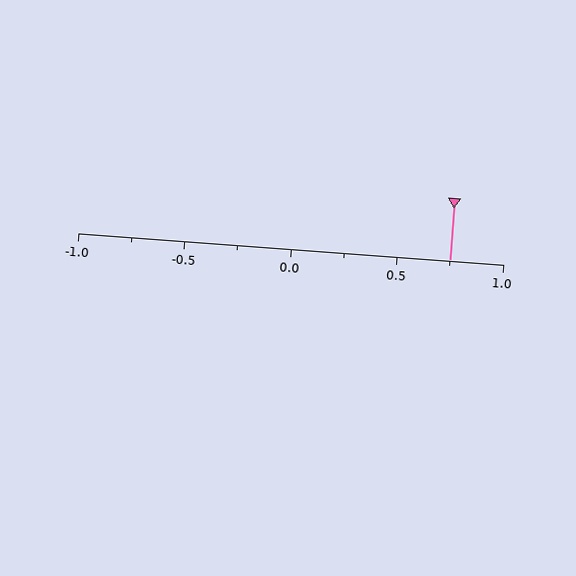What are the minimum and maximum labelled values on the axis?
The axis runs from -1.0 to 1.0.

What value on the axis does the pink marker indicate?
The marker indicates approximately 0.75.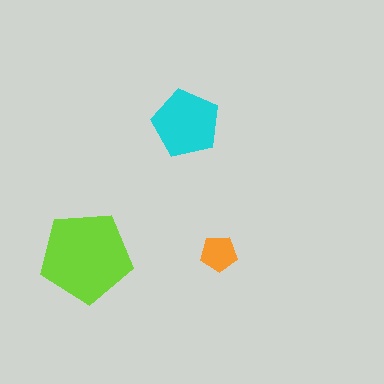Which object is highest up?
The cyan pentagon is topmost.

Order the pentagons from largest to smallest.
the lime one, the cyan one, the orange one.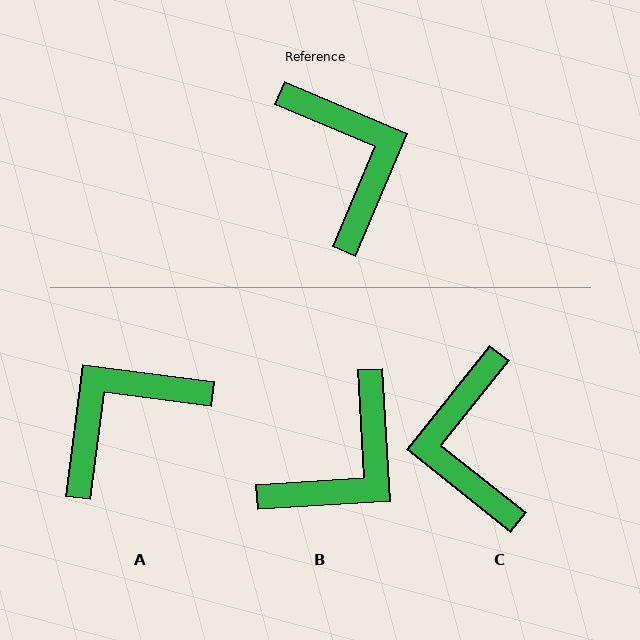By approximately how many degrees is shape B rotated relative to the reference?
Approximately 64 degrees clockwise.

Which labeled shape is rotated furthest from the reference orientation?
C, about 164 degrees away.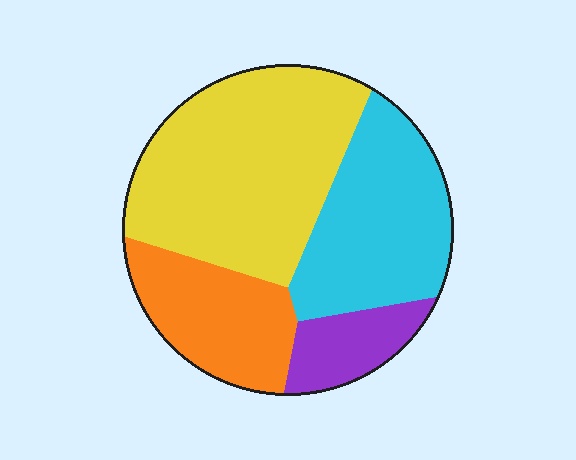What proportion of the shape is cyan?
Cyan takes up between a sixth and a third of the shape.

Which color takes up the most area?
Yellow, at roughly 40%.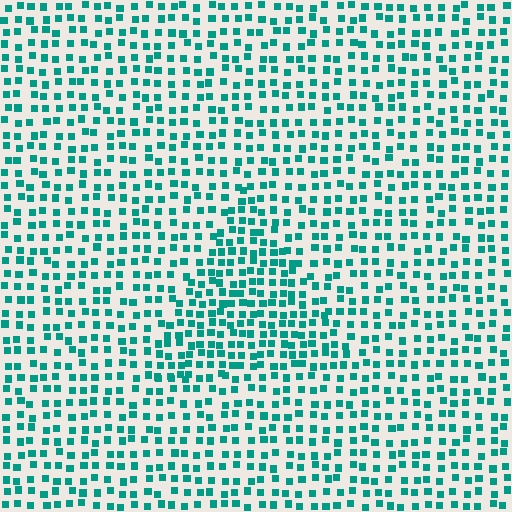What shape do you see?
I see a triangle.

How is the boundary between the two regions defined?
The boundary is defined by a change in element density (approximately 1.5x ratio). All elements are the same color, size, and shape.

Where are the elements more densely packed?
The elements are more densely packed inside the triangle boundary.